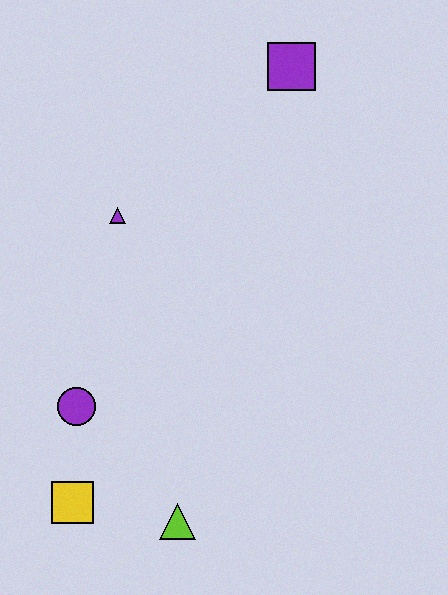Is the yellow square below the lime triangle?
No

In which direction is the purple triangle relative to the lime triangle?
The purple triangle is above the lime triangle.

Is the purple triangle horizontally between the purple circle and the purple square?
Yes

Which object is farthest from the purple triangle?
The lime triangle is farthest from the purple triangle.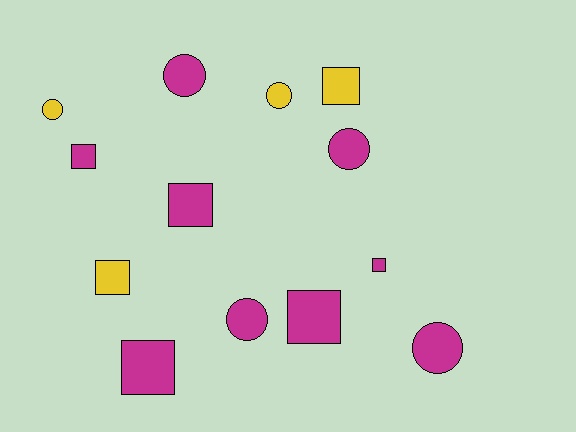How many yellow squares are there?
There are 2 yellow squares.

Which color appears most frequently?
Magenta, with 9 objects.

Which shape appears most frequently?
Square, with 7 objects.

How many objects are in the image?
There are 13 objects.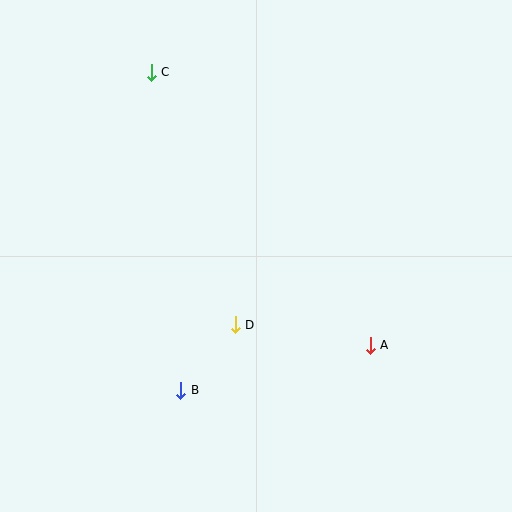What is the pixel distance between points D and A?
The distance between D and A is 136 pixels.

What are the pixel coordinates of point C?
Point C is at (151, 72).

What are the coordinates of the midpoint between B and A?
The midpoint between B and A is at (275, 368).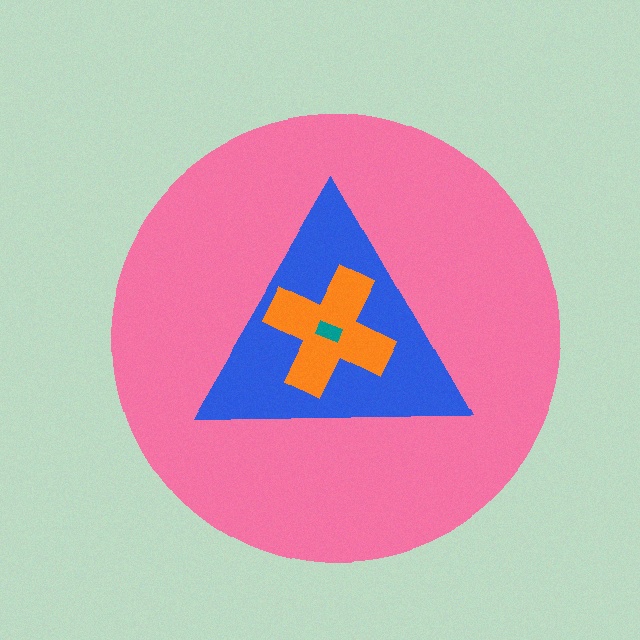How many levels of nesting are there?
4.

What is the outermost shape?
The pink circle.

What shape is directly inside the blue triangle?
The orange cross.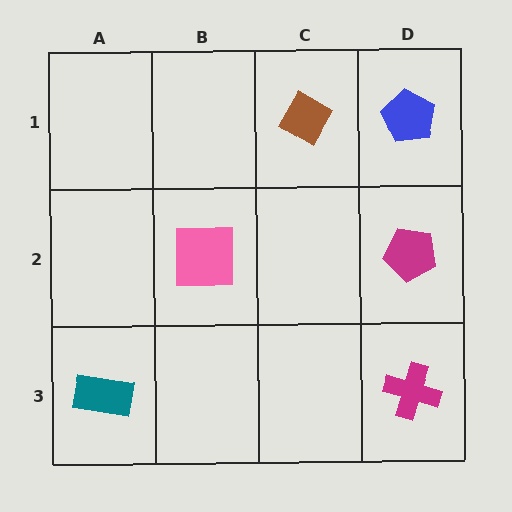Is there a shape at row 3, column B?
No, that cell is empty.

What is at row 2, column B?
A pink square.